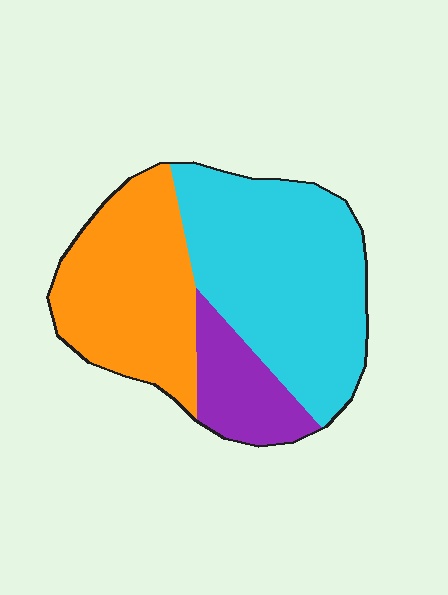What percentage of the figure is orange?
Orange takes up about three eighths (3/8) of the figure.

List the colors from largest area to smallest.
From largest to smallest: cyan, orange, purple.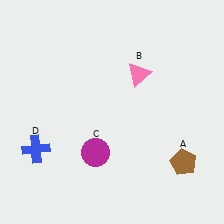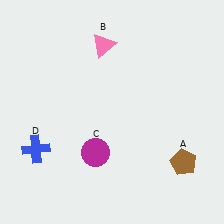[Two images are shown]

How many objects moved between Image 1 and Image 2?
1 object moved between the two images.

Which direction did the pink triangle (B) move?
The pink triangle (B) moved left.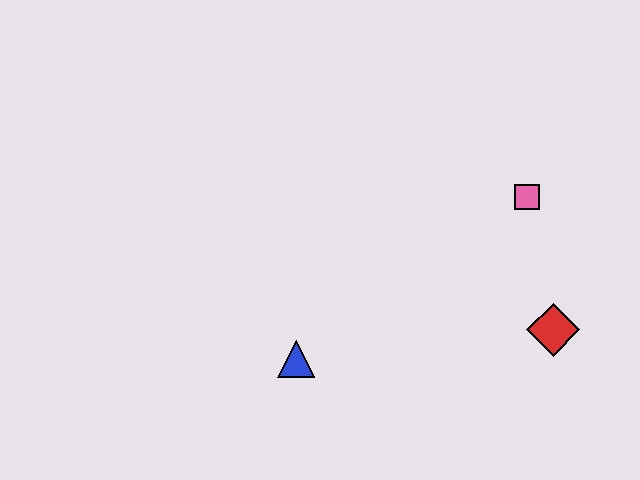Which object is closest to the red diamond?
The pink square is closest to the red diamond.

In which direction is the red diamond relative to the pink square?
The red diamond is below the pink square.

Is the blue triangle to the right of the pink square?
No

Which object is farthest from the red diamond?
The blue triangle is farthest from the red diamond.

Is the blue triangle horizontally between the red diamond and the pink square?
No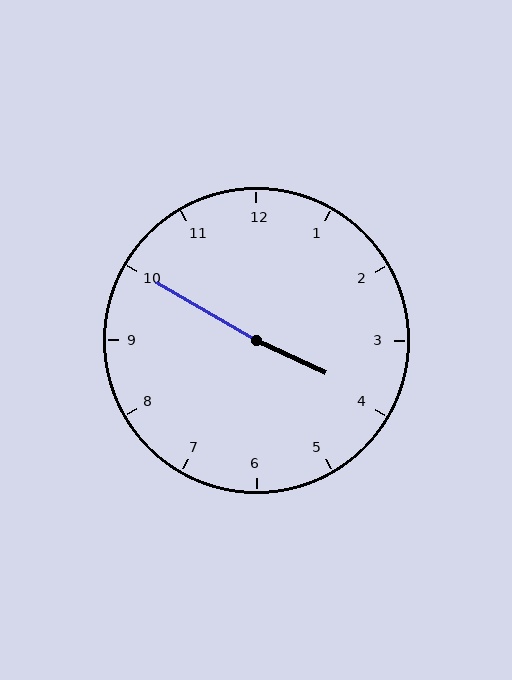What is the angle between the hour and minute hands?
Approximately 175 degrees.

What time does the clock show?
3:50.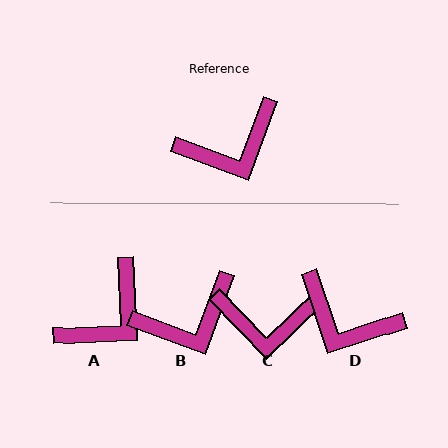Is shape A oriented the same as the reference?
No, it is off by about 23 degrees.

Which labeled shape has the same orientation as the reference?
B.